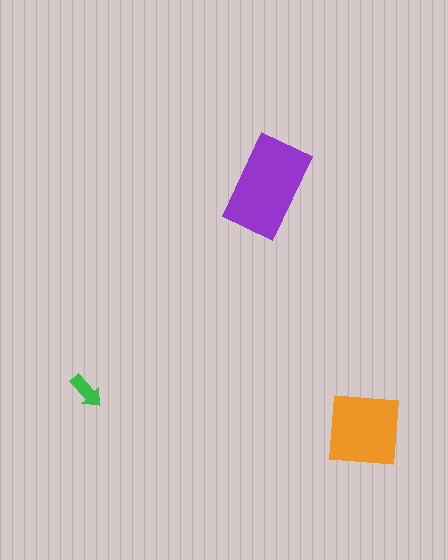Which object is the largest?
The purple rectangle.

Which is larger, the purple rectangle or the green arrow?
The purple rectangle.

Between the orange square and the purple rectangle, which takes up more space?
The purple rectangle.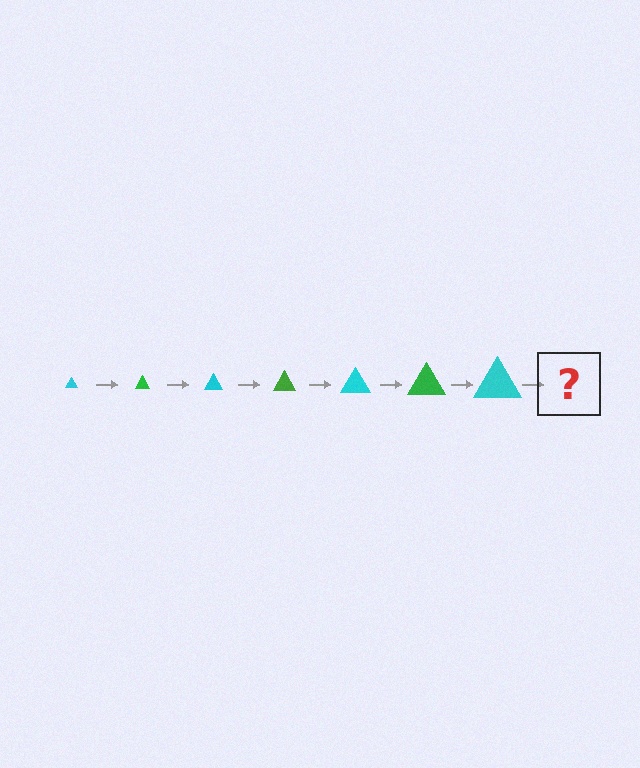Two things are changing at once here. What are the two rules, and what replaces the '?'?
The two rules are that the triangle grows larger each step and the color cycles through cyan and green. The '?' should be a green triangle, larger than the previous one.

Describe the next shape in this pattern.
It should be a green triangle, larger than the previous one.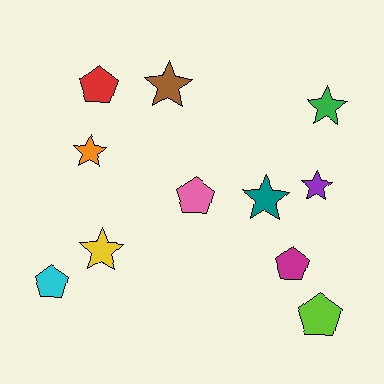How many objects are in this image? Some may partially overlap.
There are 11 objects.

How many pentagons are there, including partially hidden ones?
There are 5 pentagons.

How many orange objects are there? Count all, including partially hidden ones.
There is 1 orange object.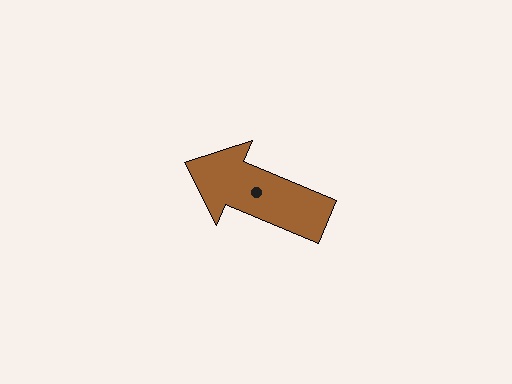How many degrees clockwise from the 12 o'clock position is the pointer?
Approximately 293 degrees.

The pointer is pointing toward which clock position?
Roughly 10 o'clock.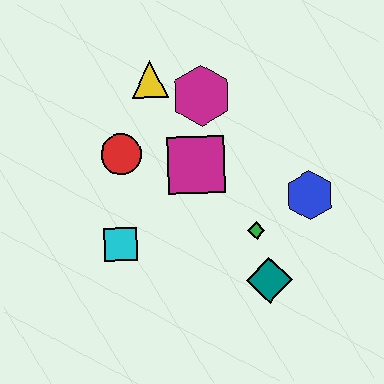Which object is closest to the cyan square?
The red circle is closest to the cyan square.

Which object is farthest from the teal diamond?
The yellow triangle is farthest from the teal diamond.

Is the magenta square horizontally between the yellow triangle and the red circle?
No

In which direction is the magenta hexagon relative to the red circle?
The magenta hexagon is to the right of the red circle.